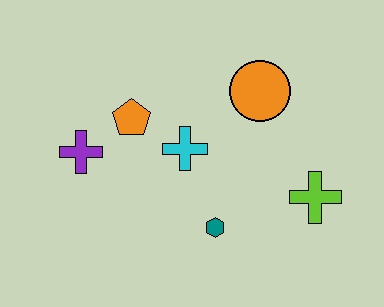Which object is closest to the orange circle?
The cyan cross is closest to the orange circle.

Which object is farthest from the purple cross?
The lime cross is farthest from the purple cross.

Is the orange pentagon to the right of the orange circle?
No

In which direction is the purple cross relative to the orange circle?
The purple cross is to the left of the orange circle.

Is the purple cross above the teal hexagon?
Yes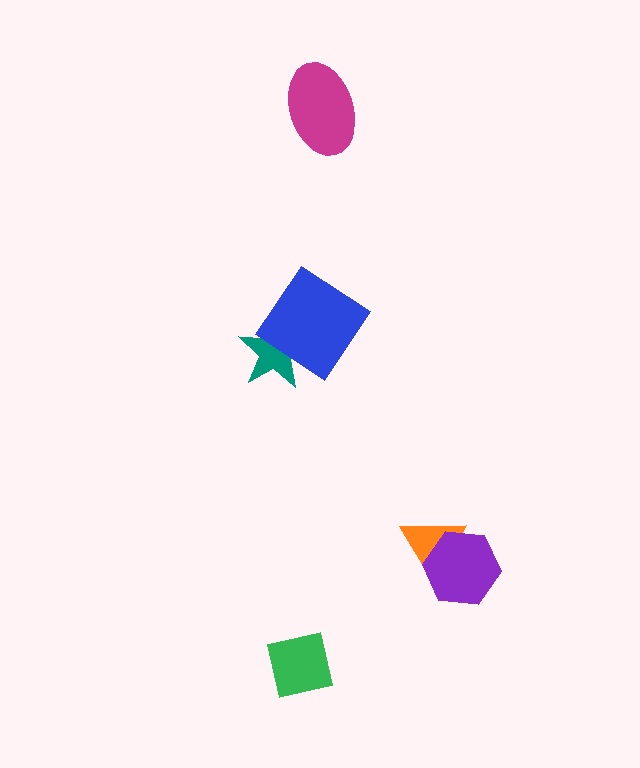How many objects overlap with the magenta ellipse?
0 objects overlap with the magenta ellipse.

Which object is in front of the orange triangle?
The purple hexagon is in front of the orange triangle.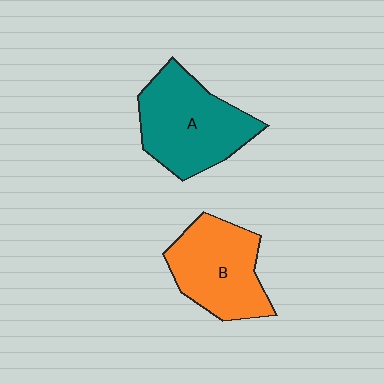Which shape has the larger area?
Shape A (teal).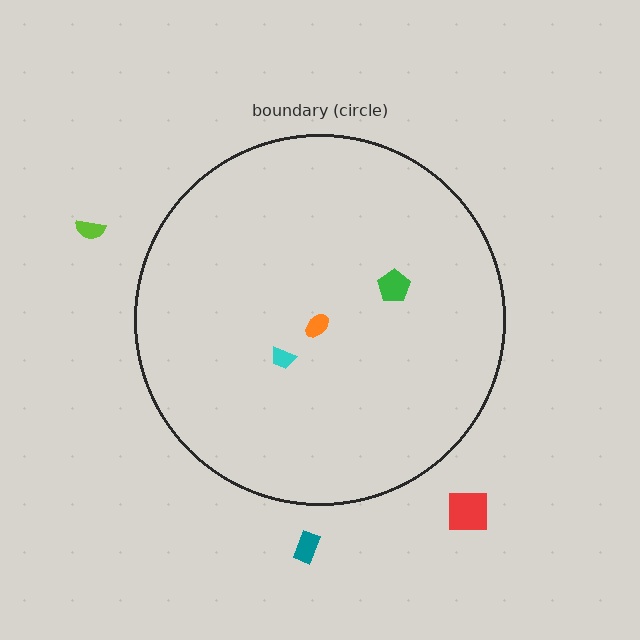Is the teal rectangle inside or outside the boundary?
Outside.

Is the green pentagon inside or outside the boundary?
Inside.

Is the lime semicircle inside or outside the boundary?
Outside.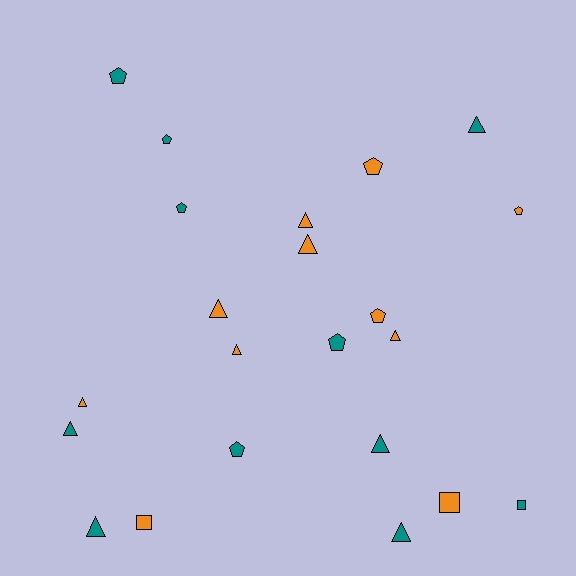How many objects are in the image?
There are 22 objects.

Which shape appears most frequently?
Triangle, with 11 objects.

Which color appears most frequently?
Orange, with 11 objects.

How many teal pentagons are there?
There are 5 teal pentagons.